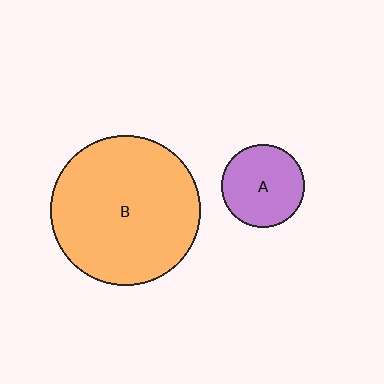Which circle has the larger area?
Circle B (orange).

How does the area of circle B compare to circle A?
Approximately 3.3 times.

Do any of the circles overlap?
No, none of the circles overlap.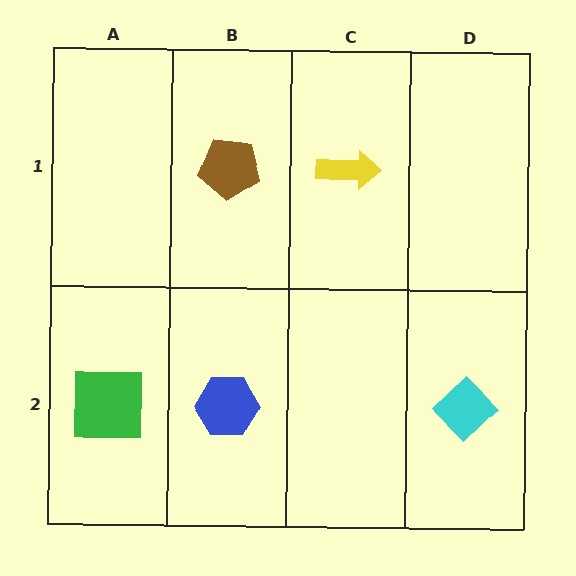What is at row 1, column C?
A yellow arrow.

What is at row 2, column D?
A cyan diamond.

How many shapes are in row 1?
2 shapes.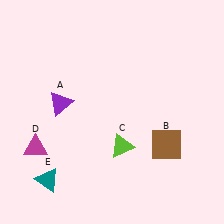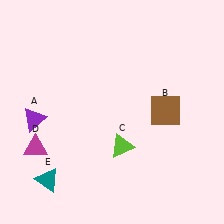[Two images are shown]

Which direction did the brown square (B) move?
The brown square (B) moved up.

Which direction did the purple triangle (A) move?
The purple triangle (A) moved left.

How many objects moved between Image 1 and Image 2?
2 objects moved between the two images.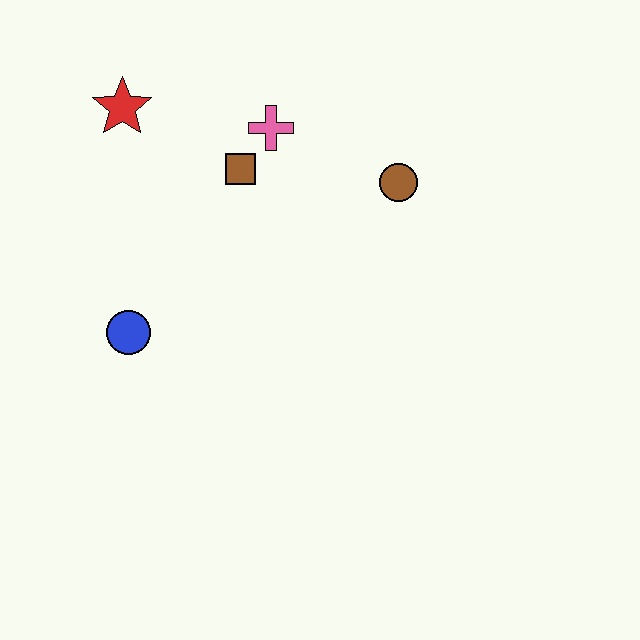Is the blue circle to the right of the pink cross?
No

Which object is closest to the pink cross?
The brown square is closest to the pink cross.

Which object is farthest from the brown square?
The blue circle is farthest from the brown square.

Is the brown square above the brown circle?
Yes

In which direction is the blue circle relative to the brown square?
The blue circle is below the brown square.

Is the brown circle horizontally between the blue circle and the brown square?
No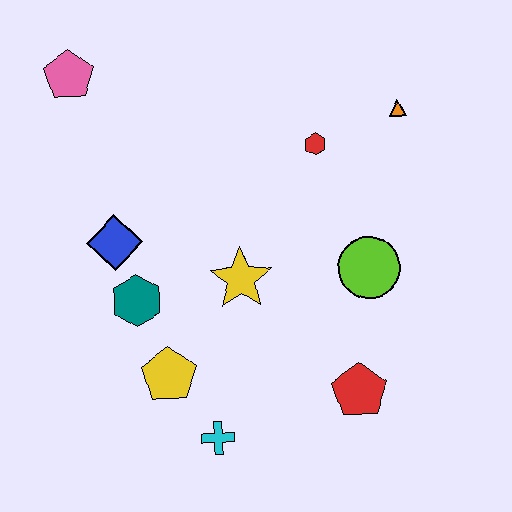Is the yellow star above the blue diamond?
No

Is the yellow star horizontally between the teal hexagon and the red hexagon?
Yes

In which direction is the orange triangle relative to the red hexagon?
The orange triangle is to the right of the red hexagon.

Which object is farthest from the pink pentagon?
The red pentagon is farthest from the pink pentagon.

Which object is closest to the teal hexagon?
The blue diamond is closest to the teal hexagon.